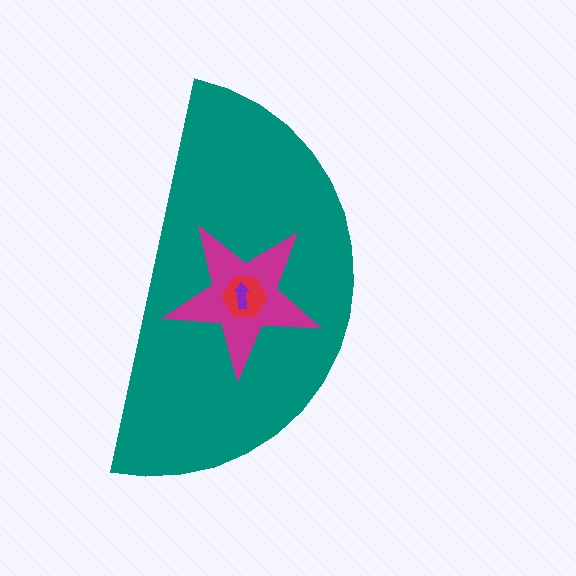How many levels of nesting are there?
4.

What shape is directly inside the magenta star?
The red hexagon.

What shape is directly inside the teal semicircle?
The magenta star.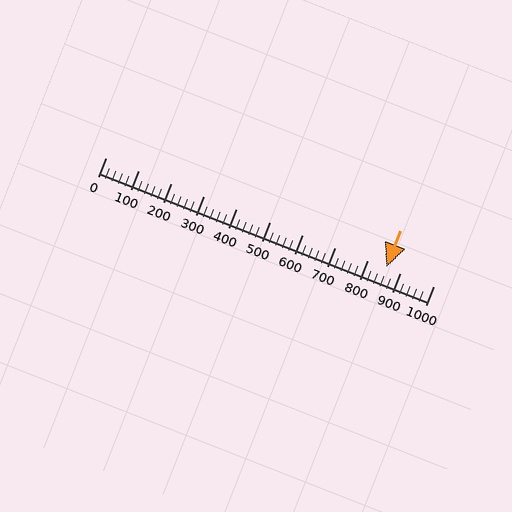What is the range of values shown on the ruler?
The ruler shows values from 0 to 1000.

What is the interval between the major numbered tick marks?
The major tick marks are spaced 100 units apart.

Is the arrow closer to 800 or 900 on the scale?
The arrow is closer to 900.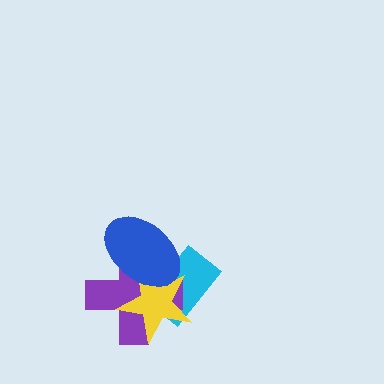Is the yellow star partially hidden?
Yes, it is partially covered by another shape.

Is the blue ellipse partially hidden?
No, no other shape covers it.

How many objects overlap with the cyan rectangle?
3 objects overlap with the cyan rectangle.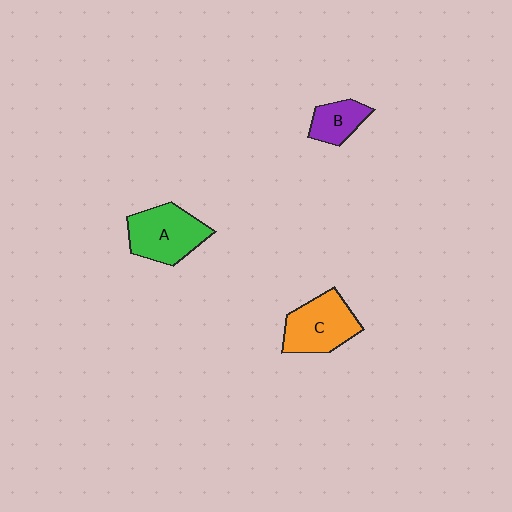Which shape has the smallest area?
Shape B (purple).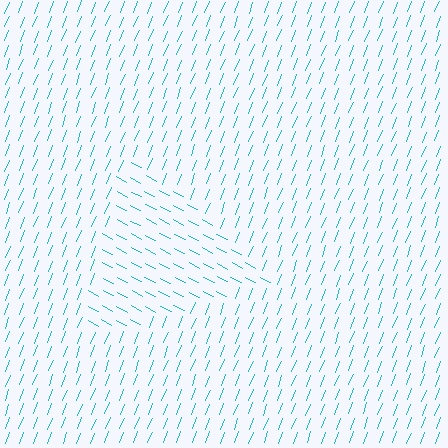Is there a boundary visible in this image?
Yes, there is a texture boundary formed by a change in line orientation.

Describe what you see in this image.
The image is filled with small cyan line segments. A triangle region in the image has lines oriented differently from the surrounding lines, creating a visible texture boundary.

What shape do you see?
I see a triangle.